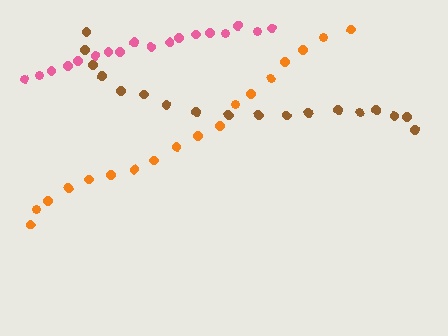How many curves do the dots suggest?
There are 3 distinct paths.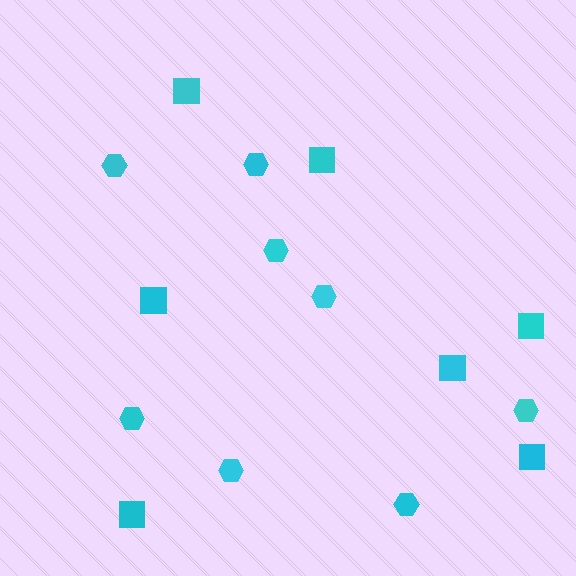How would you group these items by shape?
There are 2 groups: one group of hexagons (8) and one group of squares (7).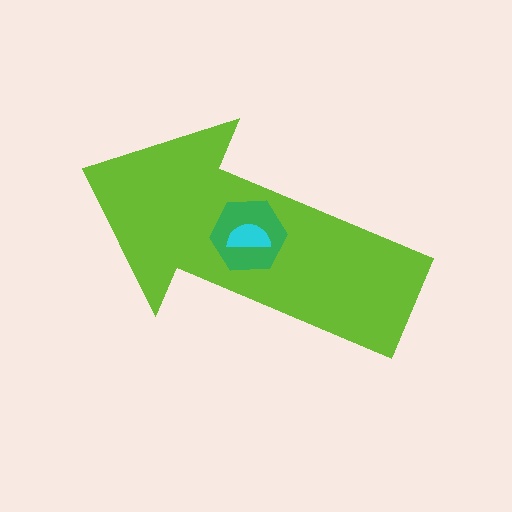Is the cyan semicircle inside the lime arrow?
Yes.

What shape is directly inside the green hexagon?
The cyan semicircle.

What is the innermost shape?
The cyan semicircle.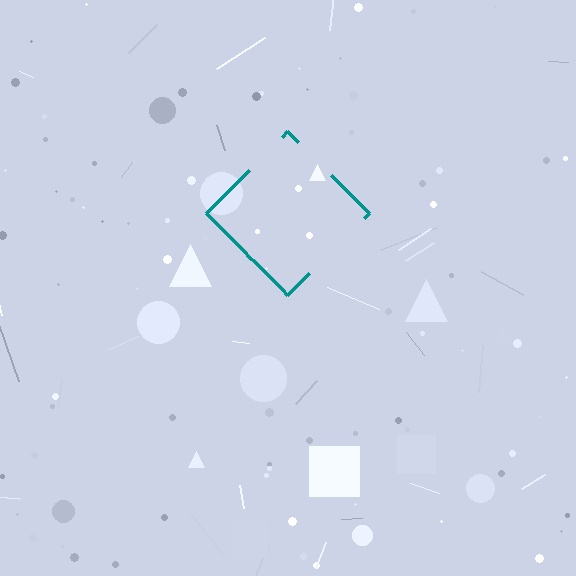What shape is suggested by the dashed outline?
The dashed outline suggests a diamond.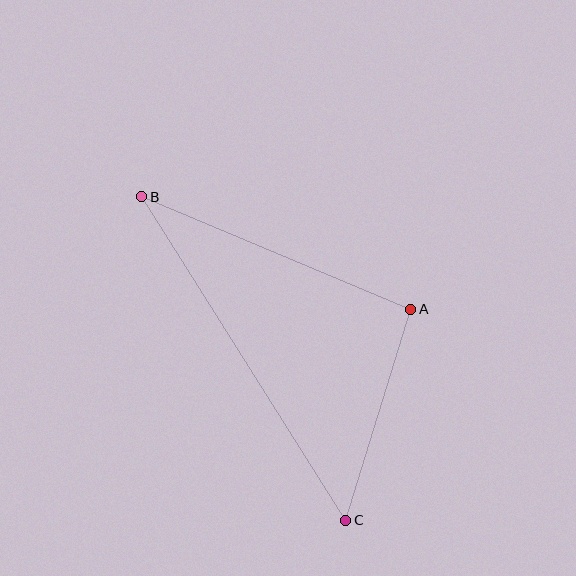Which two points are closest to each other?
Points A and C are closest to each other.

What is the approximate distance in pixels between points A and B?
The distance between A and B is approximately 292 pixels.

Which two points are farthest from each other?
Points B and C are farthest from each other.